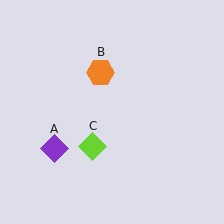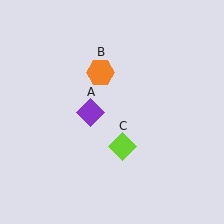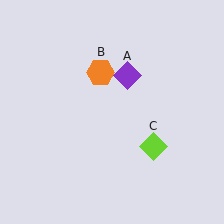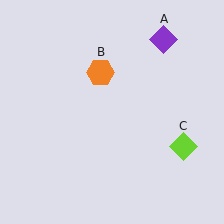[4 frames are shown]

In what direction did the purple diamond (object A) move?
The purple diamond (object A) moved up and to the right.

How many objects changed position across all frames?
2 objects changed position: purple diamond (object A), lime diamond (object C).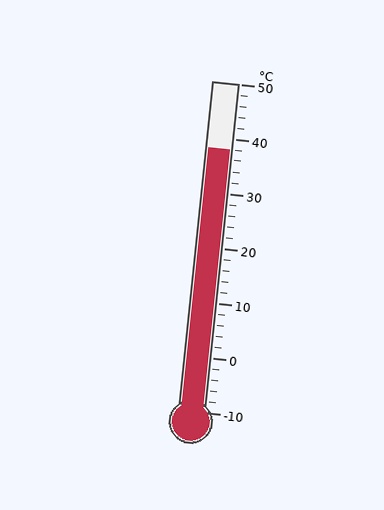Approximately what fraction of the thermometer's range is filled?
The thermometer is filled to approximately 80% of its range.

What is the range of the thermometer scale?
The thermometer scale ranges from -10°C to 50°C.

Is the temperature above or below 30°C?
The temperature is above 30°C.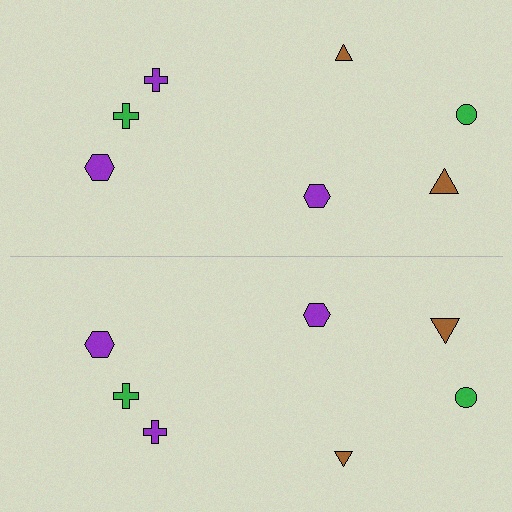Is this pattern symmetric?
Yes, this pattern has bilateral (reflection) symmetry.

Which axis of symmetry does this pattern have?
The pattern has a horizontal axis of symmetry running through the center of the image.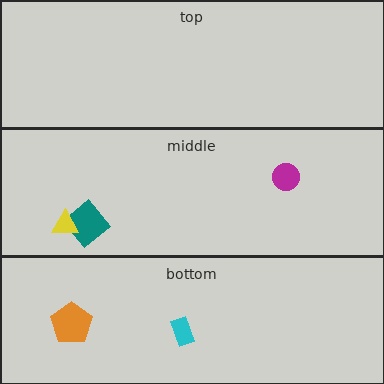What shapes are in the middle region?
The teal diamond, the magenta circle, the yellow triangle.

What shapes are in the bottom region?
The cyan rectangle, the orange pentagon.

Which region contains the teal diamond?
The middle region.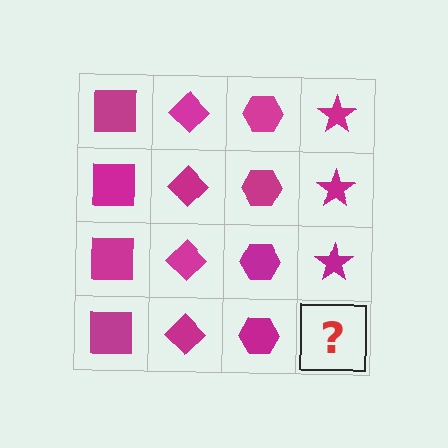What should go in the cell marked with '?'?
The missing cell should contain a magenta star.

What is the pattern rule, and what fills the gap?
The rule is that each column has a consistent shape. The gap should be filled with a magenta star.